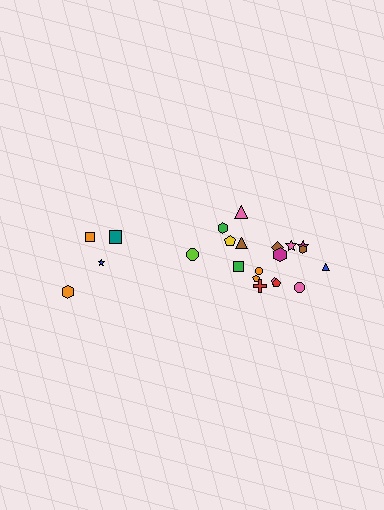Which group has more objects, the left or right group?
The right group.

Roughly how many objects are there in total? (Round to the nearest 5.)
Roughly 20 objects in total.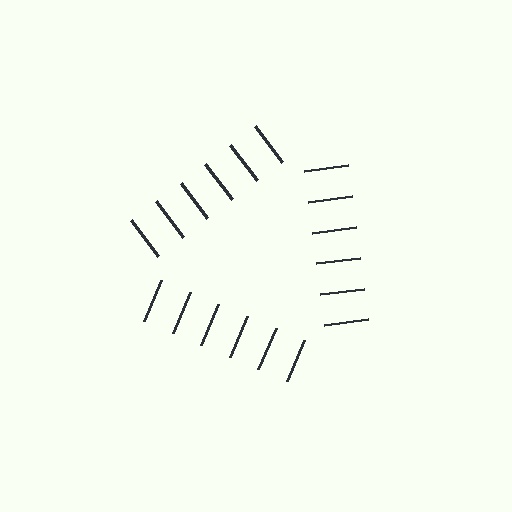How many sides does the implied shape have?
3 sides — the line-ends trace a triangle.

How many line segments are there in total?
18 — 6 along each of the 3 edges.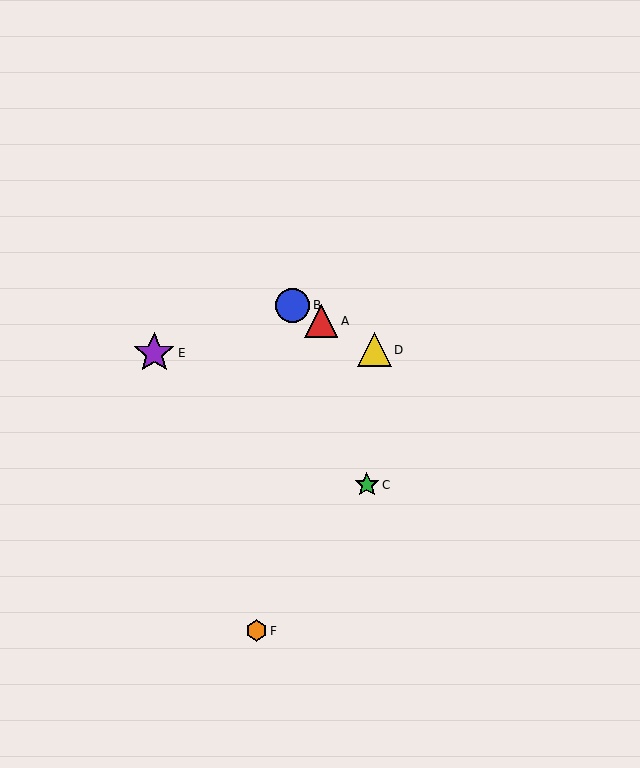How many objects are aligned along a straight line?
3 objects (A, B, D) are aligned along a straight line.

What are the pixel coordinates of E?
Object E is at (154, 353).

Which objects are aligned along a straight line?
Objects A, B, D are aligned along a straight line.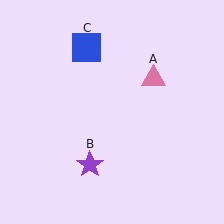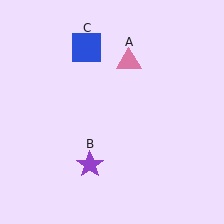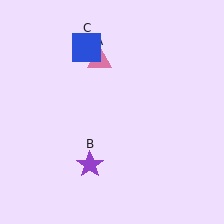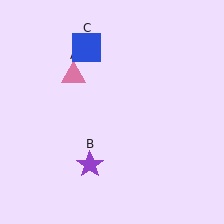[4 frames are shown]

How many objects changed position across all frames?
1 object changed position: pink triangle (object A).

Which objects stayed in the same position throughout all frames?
Purple star (object B) and blue square (object C) remained stationary.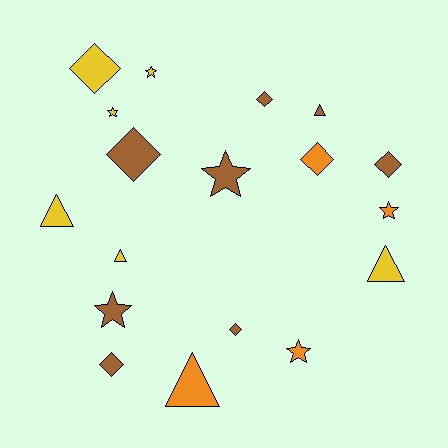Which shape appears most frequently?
Diamond, with 7 objects.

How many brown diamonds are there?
There are 5 brown diamonds.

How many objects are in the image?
There are 18 objects.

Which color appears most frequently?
Brown, with 8 objects.